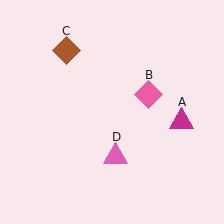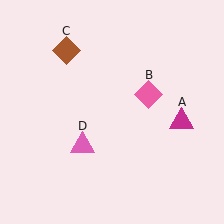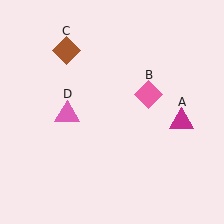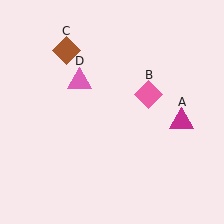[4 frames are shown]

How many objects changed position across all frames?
1 object changed position: pink triangle (object D).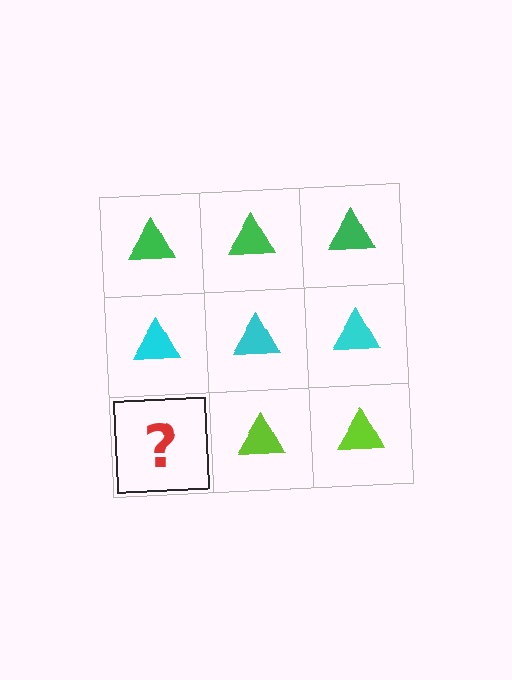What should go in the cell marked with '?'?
The missing cell should contain a lime triangle.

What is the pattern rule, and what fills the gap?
The rule is that each row has a consistent color. The gap should be filled with a lime triangle.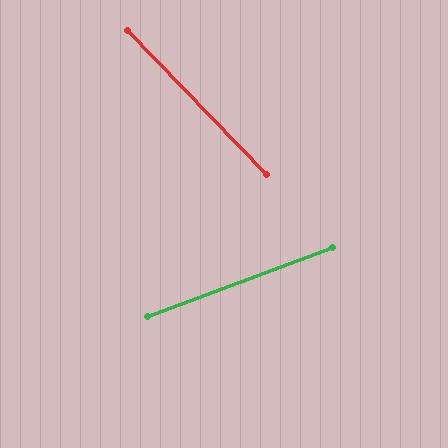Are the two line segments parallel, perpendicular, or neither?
Neither parallel nor perpendicular — they differ by about 67°.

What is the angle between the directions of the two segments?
Approximately 67 degrees.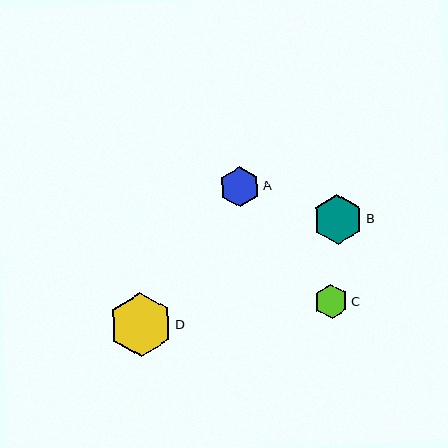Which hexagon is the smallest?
Hexagon C is the smallest with a size of approximately 34 pixels.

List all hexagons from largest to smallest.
From largest to smallest: D, B, A, C.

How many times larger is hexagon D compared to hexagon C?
Hexagon D is approximately 1.9 times the size of hexagon C.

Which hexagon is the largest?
Hexagon D is the largest with a size of approximately 64 pixels.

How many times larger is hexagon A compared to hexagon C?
Hexagon A is approximately 1.2 times the size of hexagon C.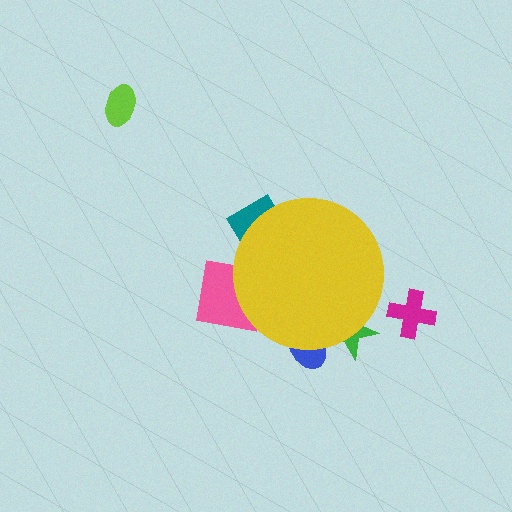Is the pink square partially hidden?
Yes, the pink square is partially hidden behind the yellow circle.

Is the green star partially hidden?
Yes, the green star is partially hidden behind the yellow circle.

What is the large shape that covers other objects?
A yellow circle.